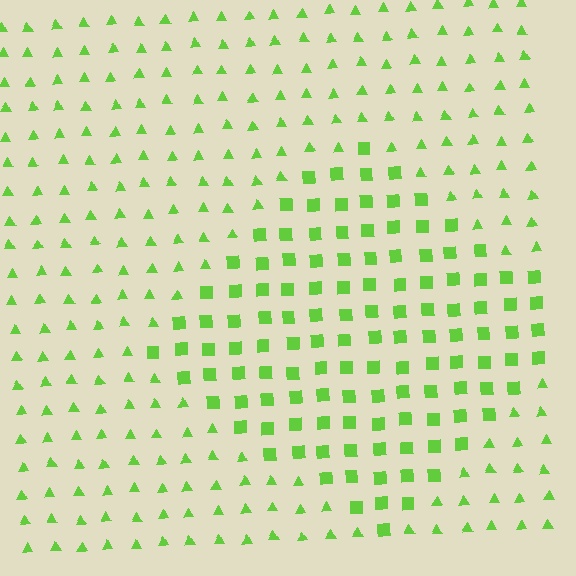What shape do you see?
I see a diamond.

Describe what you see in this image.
The image is filled with small lime elements arranged in a uniform grid. A diamond-shaped region contains squares, while the surrounding area contains triangles. The boundary is defined purely by the change in element shape.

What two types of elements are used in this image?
The image uses squares inside the diamond region and triangles outside it.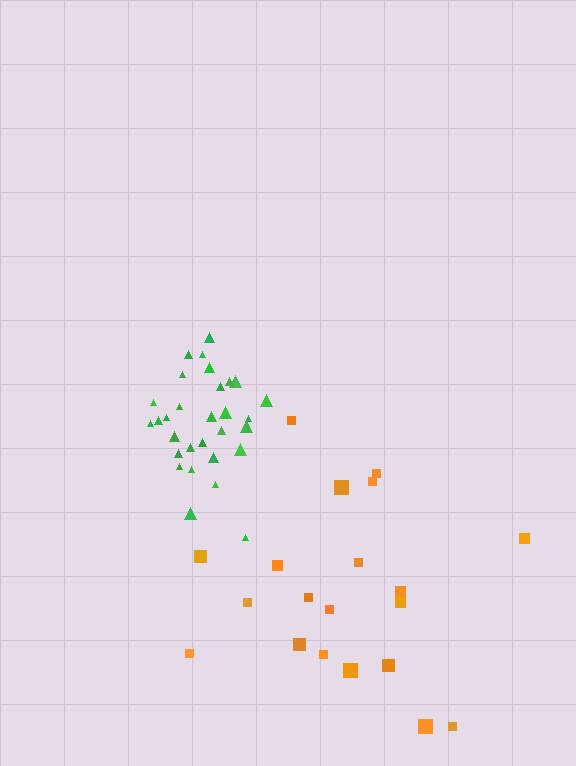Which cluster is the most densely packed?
Green.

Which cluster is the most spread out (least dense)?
Orange.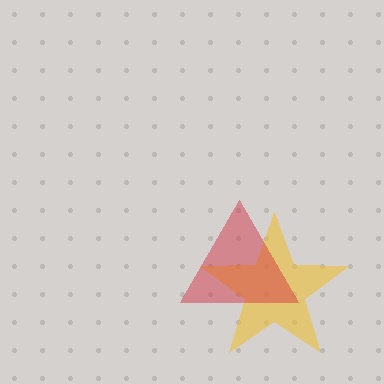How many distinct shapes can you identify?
There are 2 distinct shapes: a yellow star, a red triangle.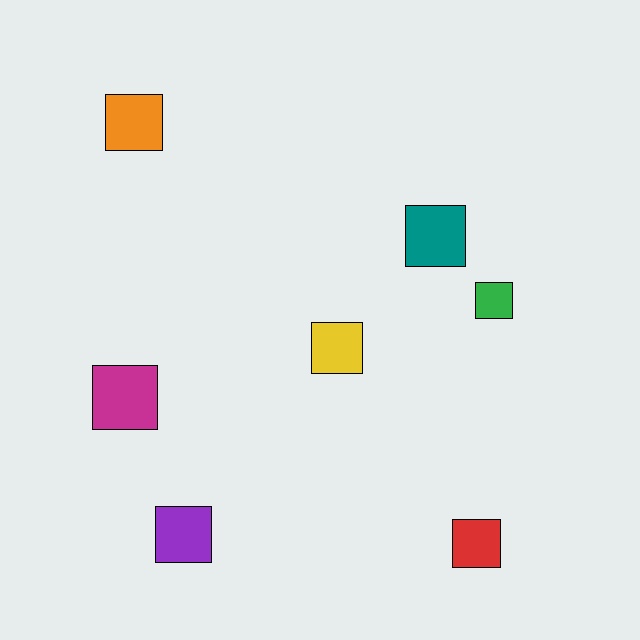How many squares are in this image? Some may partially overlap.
There are 7 squares.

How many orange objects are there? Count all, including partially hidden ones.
There is 1 orange object.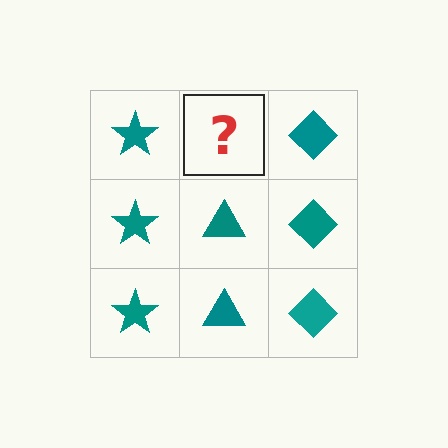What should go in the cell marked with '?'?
The missing cell should contain a teal triangle.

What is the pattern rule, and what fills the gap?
The rule is that each column has a consistent shape. The gap should be filled with a teal triangle.